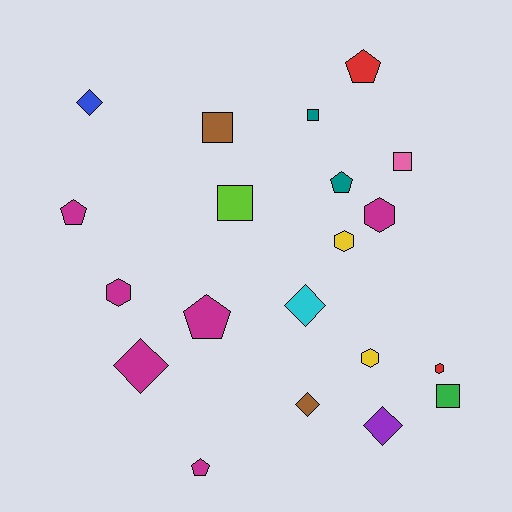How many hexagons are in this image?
There are 5 hexagons.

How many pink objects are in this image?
There is 1 pink object.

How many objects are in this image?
There are 20 objects.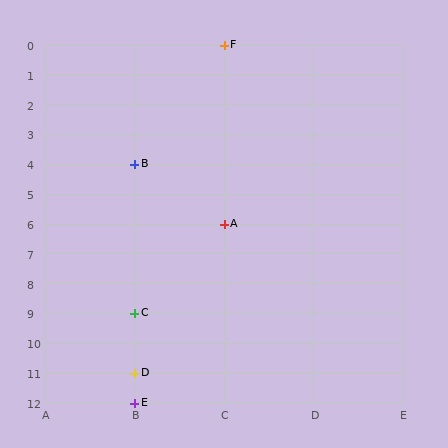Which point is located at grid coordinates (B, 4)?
Point B is at (B, 4).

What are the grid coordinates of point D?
Point D is at grid coordinates (B, 11).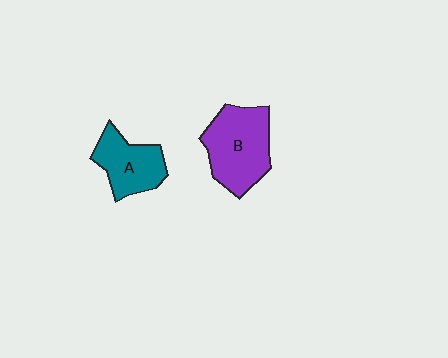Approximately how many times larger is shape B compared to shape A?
Approximately 1.4 times.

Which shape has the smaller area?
Shape A (teal).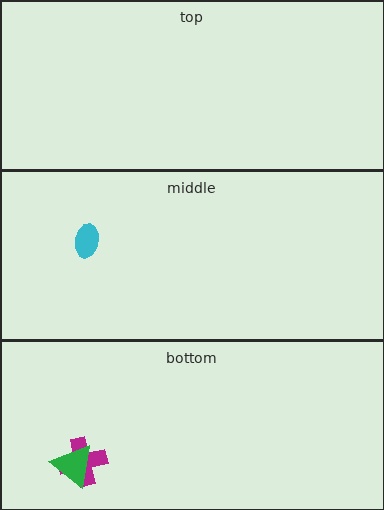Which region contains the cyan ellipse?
The middle region.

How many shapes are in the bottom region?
2.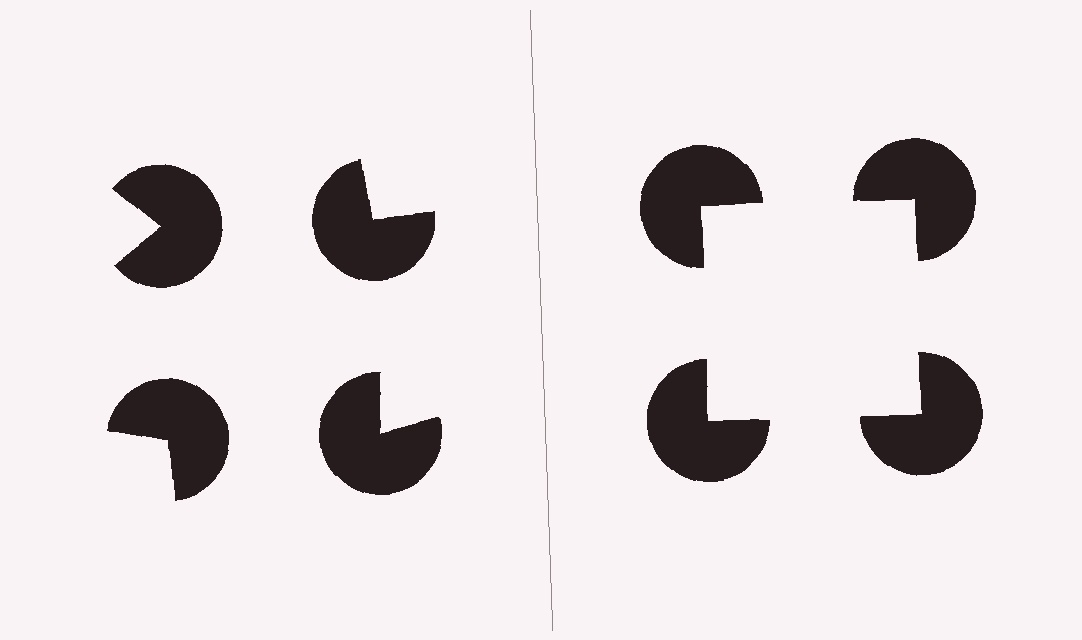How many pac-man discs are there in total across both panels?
8 — 4 on each side.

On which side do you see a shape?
An illusory square appears on the right side. On the left side the wedge cuts are rotated, so no coherent shape forms.